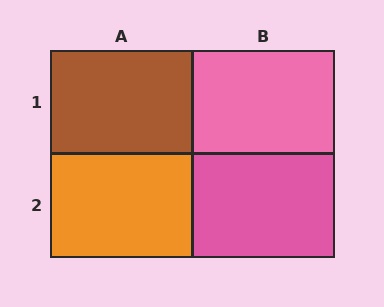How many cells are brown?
1 cell is brown.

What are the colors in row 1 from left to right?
Brown, pink.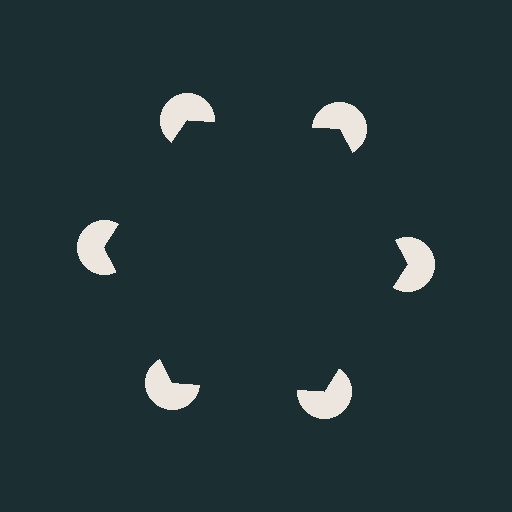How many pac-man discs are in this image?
There are 6 — one at each vertex of the illusory hexagon.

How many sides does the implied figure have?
6 sides.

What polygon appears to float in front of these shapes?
An illusory hexagon — its edges are inferred from the aligned wedge cuts in the pac-man discs, not physically drawn.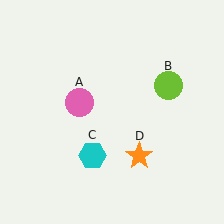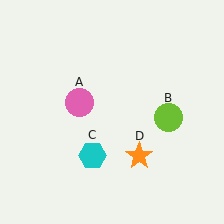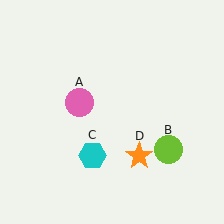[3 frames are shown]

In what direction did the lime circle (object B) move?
The lime circle (object B) moved down.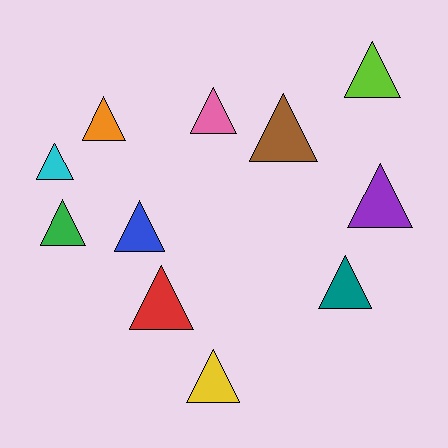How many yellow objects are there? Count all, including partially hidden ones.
There is 1 yellow object.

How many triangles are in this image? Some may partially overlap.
There are 11 triangles.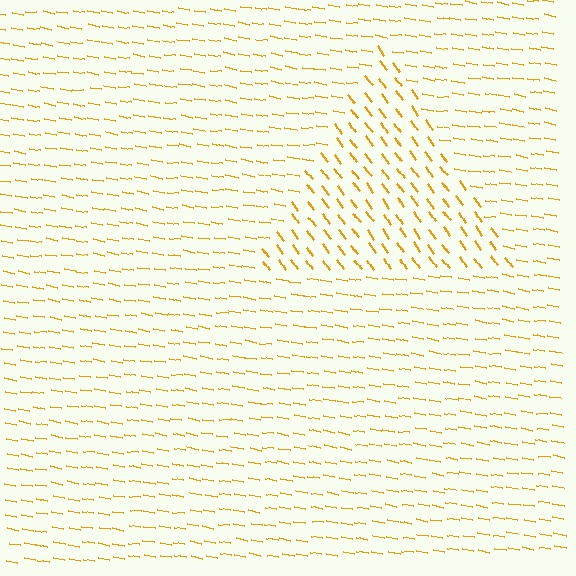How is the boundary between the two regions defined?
The boundary is defined purely by a change in line orientation (approximately 45 degrees difference). All lines are the same color and thickness.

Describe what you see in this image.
The image is filled with small orange line segments. A triangle region in the image has lines oriented differently from the surrounding lines, creating a visible texture boundary.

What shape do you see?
I see a triangle.